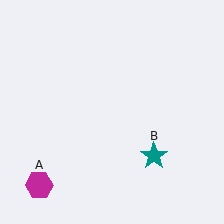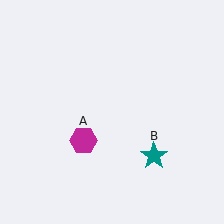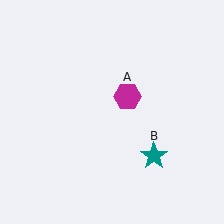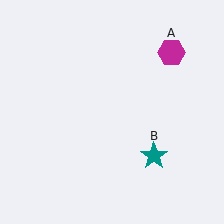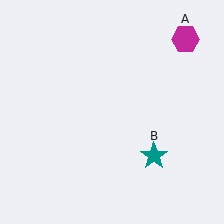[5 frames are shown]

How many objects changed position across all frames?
1 object changed position: magenta hexagon (object A).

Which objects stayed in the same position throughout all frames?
Teal star (object B) remained stationary.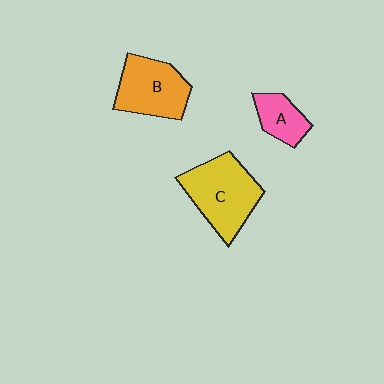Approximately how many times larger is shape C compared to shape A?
Approximately 2.2 times.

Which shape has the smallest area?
Shape A (pink).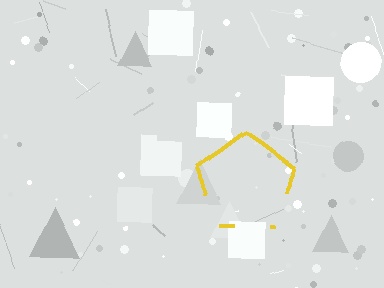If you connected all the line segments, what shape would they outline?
They would outline a pentagon.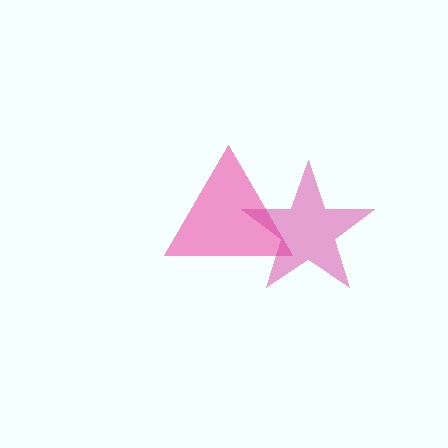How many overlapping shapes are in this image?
There are 2 overlapping shapes in the image.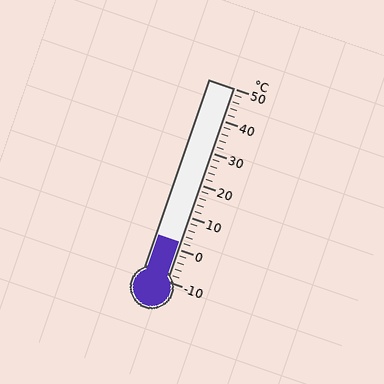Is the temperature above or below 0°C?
The temperature is above 0°C.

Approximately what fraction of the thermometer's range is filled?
The thermometer is filled to approximately 20% of its range.